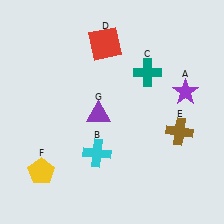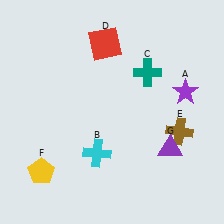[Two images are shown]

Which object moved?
The purple triangle (G) moved right.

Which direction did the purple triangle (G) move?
The purple triangle (G) moved right.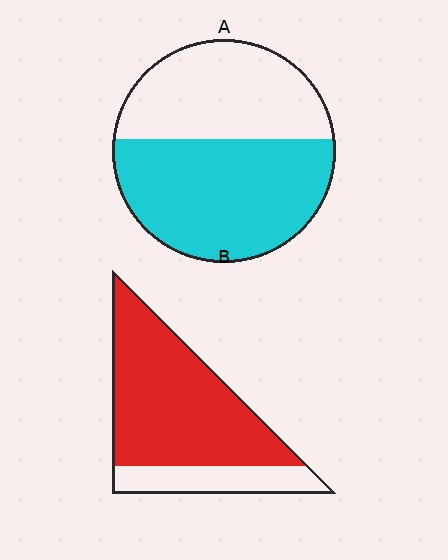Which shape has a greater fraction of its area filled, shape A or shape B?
Shape B.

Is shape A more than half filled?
Yes.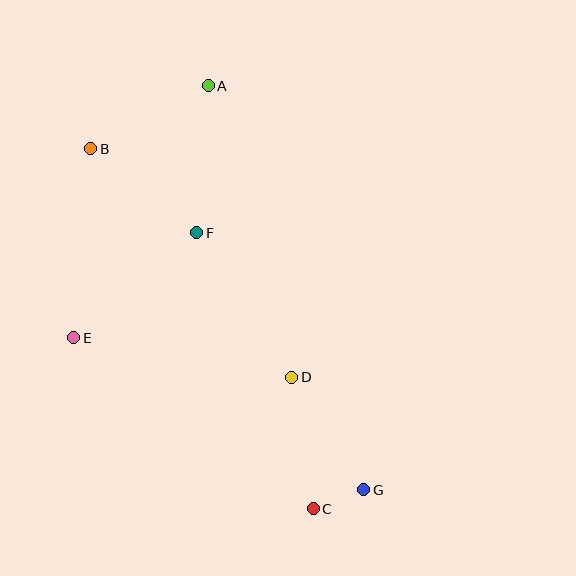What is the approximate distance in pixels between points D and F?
The distance between D and F is approximately 173 pixels.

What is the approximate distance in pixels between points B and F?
The distance between B and F is approximately 135 pixels.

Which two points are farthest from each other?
Points B and G are farthest from each other.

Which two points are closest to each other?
Points C and G are closest to each other.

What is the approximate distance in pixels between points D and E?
The distance between D and E is approximately 222 pixels.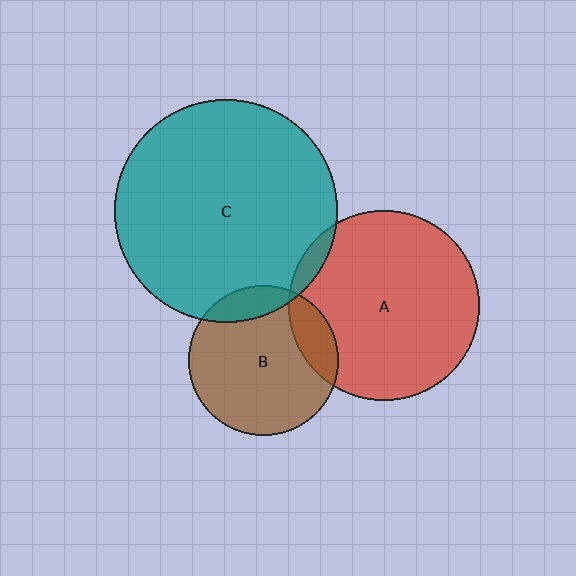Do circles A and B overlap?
Yes.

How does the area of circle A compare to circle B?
Approximately 1.6 times.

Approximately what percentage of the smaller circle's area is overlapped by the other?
Approximately 15%.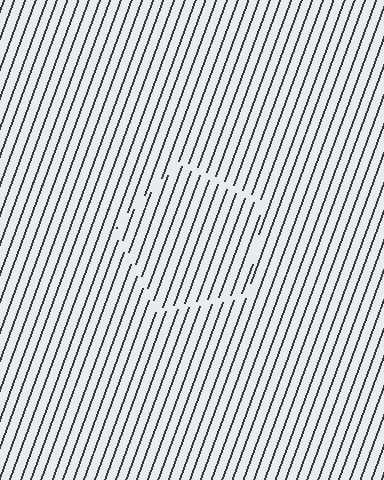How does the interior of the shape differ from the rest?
The interior of the shape contains the same grating, shifted by half a period — the contour is defined by the phase discontinuity where line-ends from the inner and outer gratings abut.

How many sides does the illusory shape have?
5 sides — the line-ends trace a pentagon.